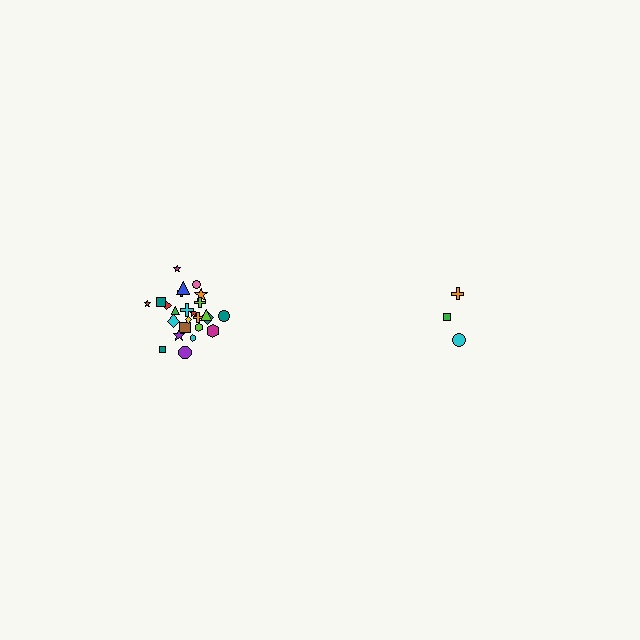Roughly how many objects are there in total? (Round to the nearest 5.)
Roughly 30 objects in total.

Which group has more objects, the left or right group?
The left group.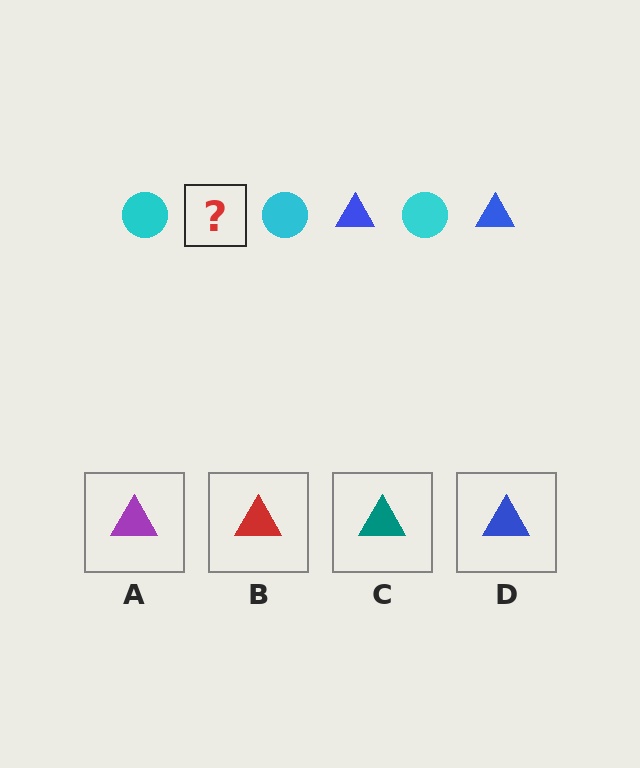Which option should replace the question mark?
Option D.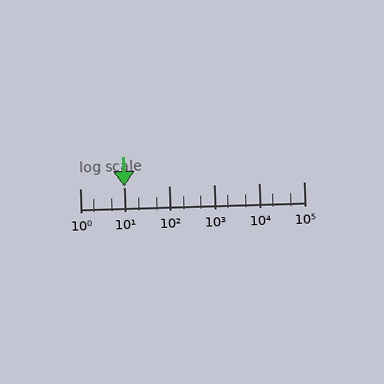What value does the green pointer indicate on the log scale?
The pointer indicates approximately 10.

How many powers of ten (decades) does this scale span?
The scale spans 5 decades, from 1 to 100000.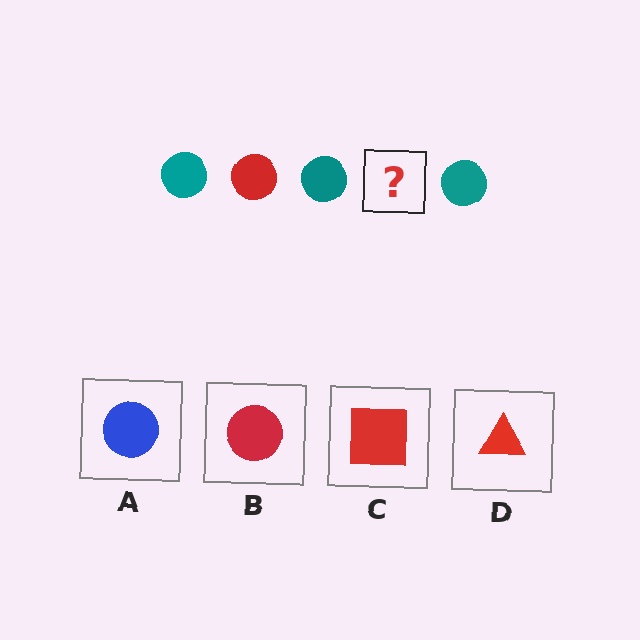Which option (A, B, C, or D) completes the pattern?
B.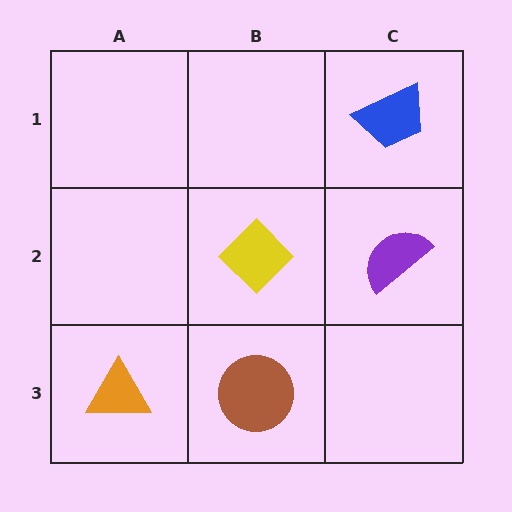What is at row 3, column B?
A brown circle.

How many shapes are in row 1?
1 shape.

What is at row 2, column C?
A purple semicircle.